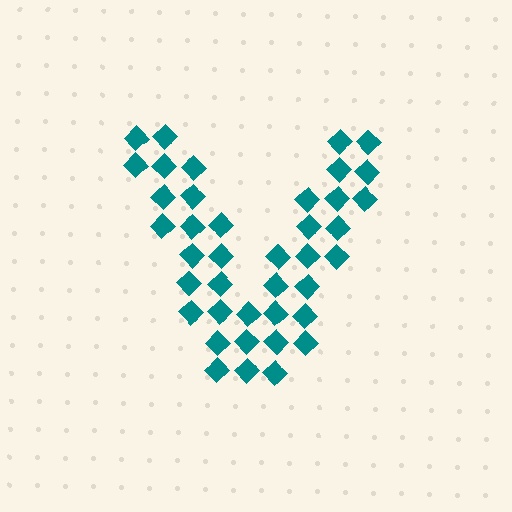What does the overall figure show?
The overall figure shows the letter V.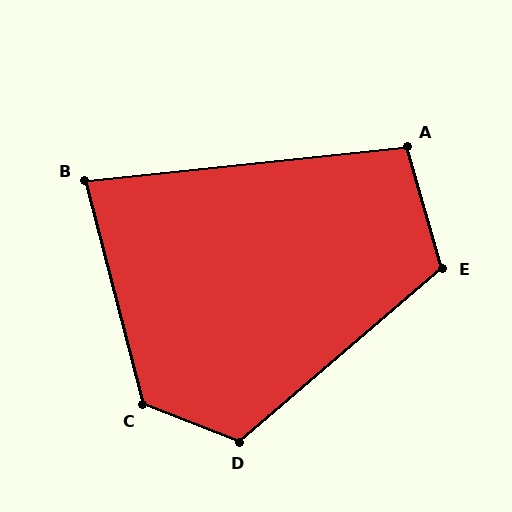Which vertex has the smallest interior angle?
B, at approximately 82 degrees.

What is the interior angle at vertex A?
Approximately 100 degrees (obtuse).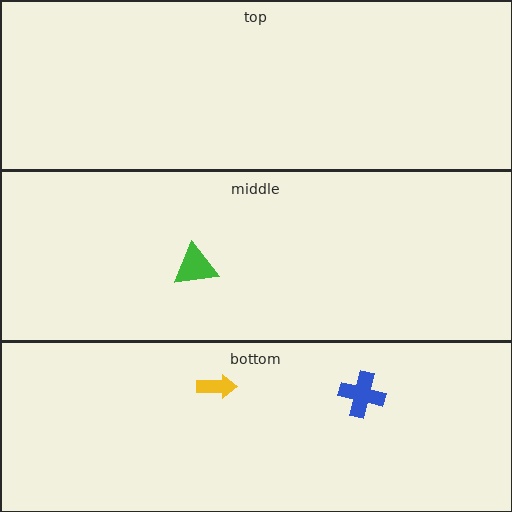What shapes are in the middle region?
The green triangle.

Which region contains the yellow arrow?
The bottom region.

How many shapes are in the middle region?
1.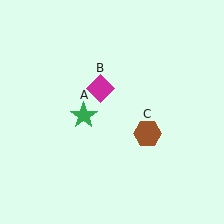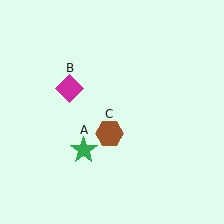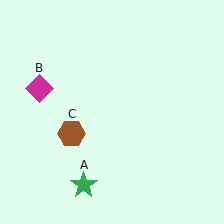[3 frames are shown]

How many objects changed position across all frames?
3 objects changed position: green star (object A), magenta diamond (object B), brown hexagon (object C).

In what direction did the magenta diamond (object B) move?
The magenta diamond (object B) moved left.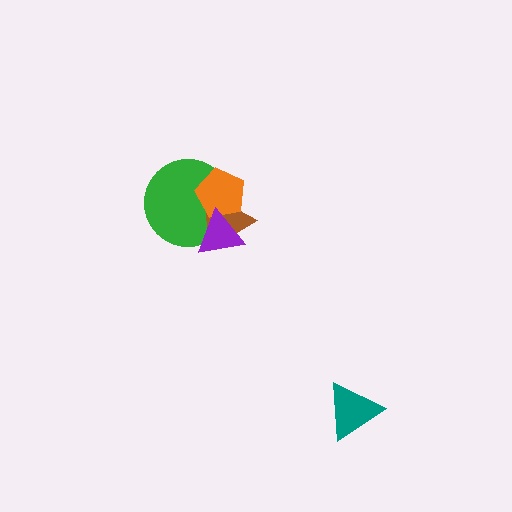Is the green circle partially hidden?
Yes, it is partially covered by another shape.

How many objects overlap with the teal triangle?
0 objects overlap with the teal triangle.